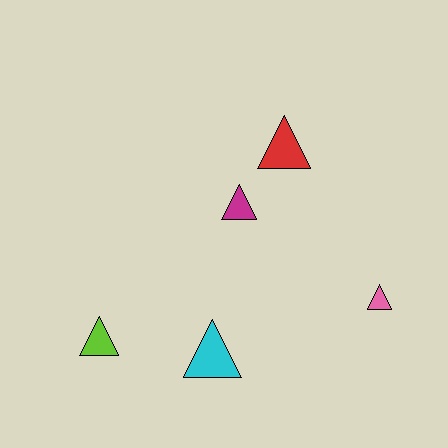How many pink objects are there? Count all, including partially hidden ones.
There is 1 pink object.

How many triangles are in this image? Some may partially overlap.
There are 5 triangles.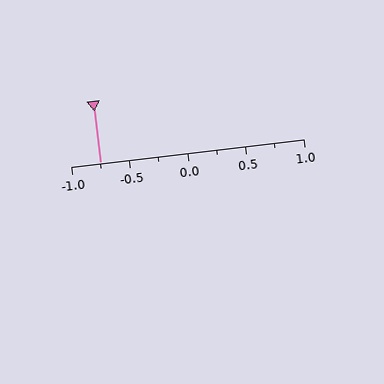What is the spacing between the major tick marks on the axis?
The major ticks are spaced 0.5 apart.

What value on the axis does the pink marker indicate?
The marker indicates approximately -0.75.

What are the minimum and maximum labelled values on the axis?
The axis runs from -1.0 to 1.0.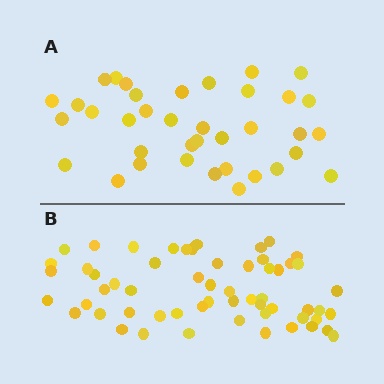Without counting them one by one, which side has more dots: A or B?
Region B (the bottom region) has more dots.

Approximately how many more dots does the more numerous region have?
Region B has approximately 20 more dots than region A.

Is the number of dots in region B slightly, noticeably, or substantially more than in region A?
Region B has substantially more. The ratio is roughly 1.6 to 1.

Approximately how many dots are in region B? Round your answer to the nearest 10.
About 60 dots. (The exact count is 58, which rounds to 60.)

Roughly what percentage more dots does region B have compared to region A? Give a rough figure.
About 55% more.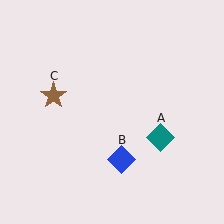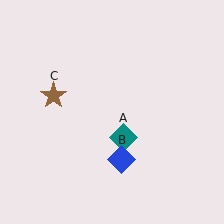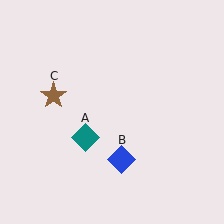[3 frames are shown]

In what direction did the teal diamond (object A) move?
The teal diamond (object A) moved left.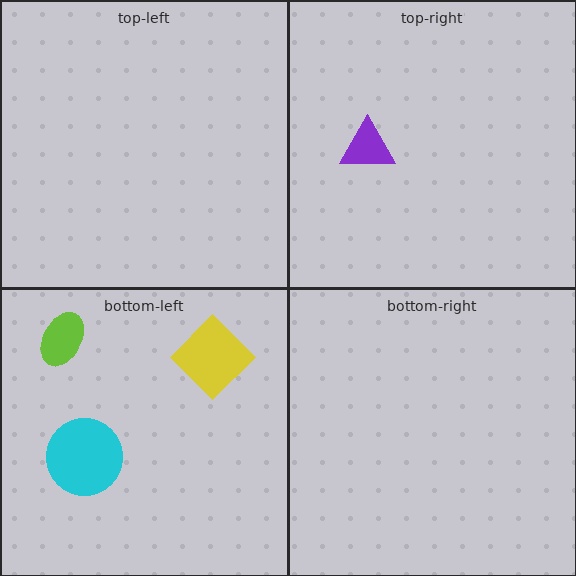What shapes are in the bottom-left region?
The cyan circle, the yellow diamond, the lime ellipse.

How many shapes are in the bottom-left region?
3.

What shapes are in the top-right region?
The purple triangle.